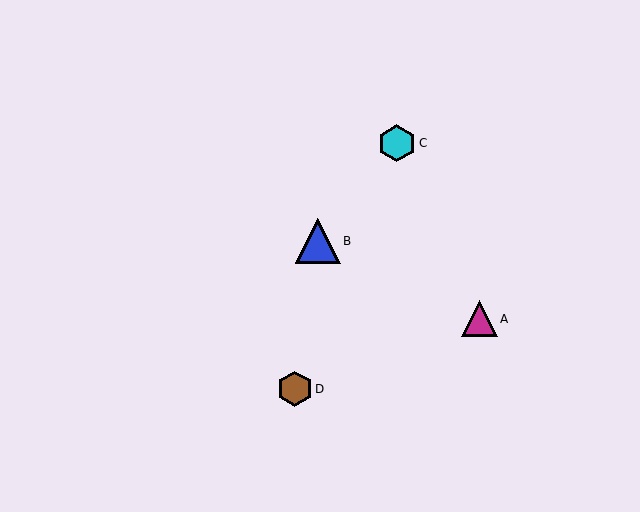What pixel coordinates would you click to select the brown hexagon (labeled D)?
Click at (295, 389) to select the brown hexagon D.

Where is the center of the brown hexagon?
The center of the brown hexagon is at (295, 389).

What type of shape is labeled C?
Shape C is a cyan hexagon.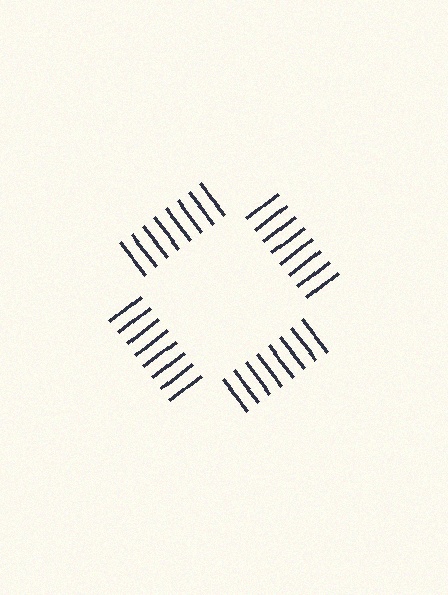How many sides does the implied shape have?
4 sides — the line-ends trace a square.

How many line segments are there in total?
32 — 8 along each of the 4 edges.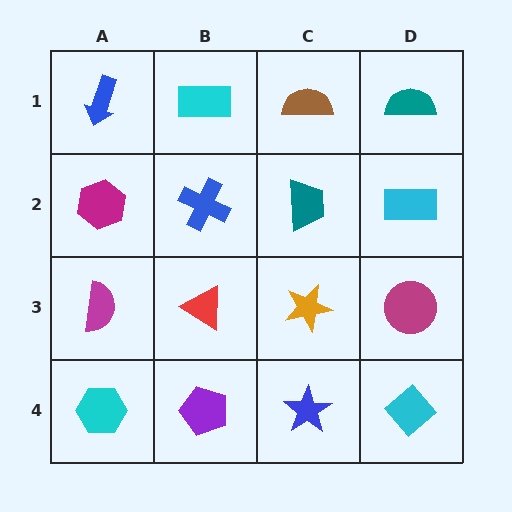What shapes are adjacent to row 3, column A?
A magenta hexagon (row 2, column A), a cyan hexagon (row 4, column A), a red triangle (row 3, column B).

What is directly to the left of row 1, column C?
A cyan rectangle.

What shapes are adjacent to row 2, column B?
A cyan rectangle (row 1, column B), a red triangle (row 3, column B), a magenta hexagon (row 2, column A), a teal trapezoid (row 2, column C).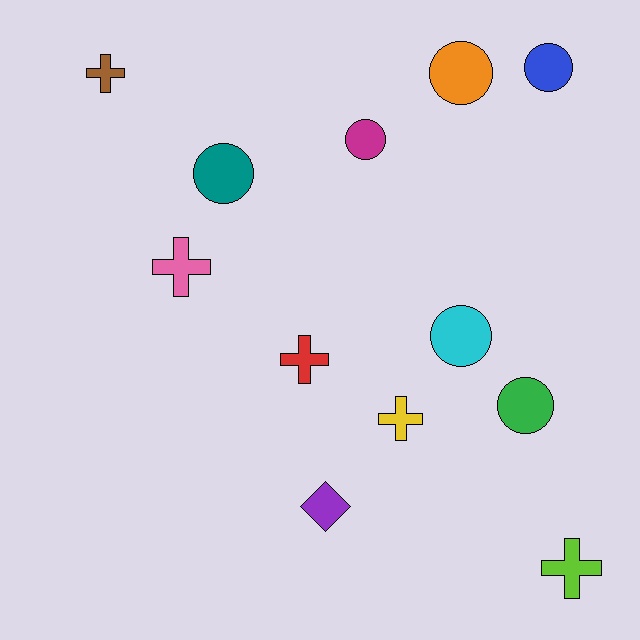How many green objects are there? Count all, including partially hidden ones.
There is 1 green object.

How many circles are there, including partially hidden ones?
There are 6 circles.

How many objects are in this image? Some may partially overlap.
There are 12 objects.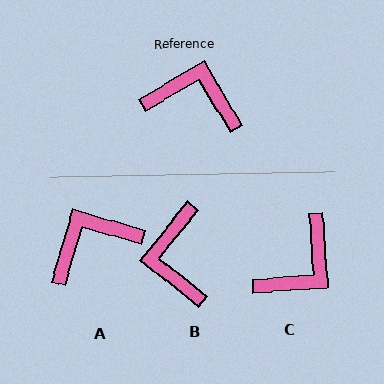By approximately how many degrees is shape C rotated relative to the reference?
Approximately 117 degrees clockwise.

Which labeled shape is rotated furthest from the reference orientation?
C, about 117 degrees away.